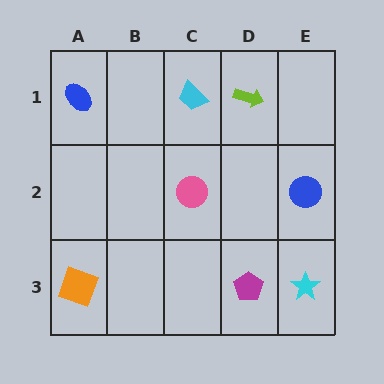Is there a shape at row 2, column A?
No, that cell is empty.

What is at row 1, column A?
A blue ellipse.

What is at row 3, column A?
An orange square.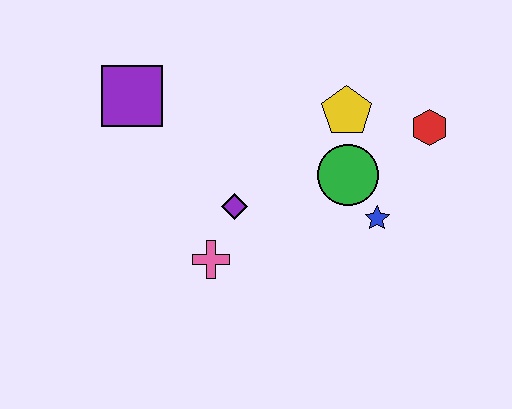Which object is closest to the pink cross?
The purple diamond is closest to the pink cross.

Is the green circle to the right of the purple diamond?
Yes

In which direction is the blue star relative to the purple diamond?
The blue star is to the right of the purple diamond.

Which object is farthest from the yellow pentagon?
The purple square is farthest from the yellow pentagon.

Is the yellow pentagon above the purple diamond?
Yes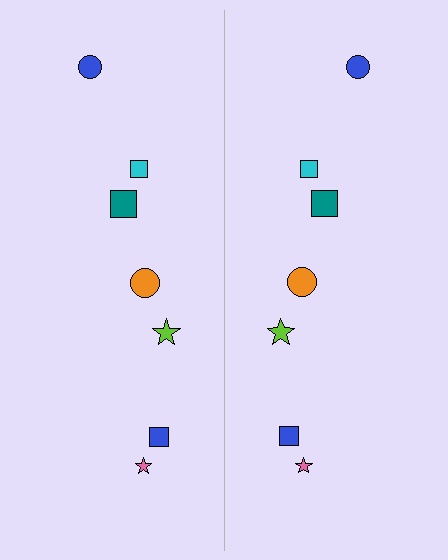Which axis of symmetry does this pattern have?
The pattern has a vertical axis of symmetry running through the center of the image.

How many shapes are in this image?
There are 14 shapes in this image.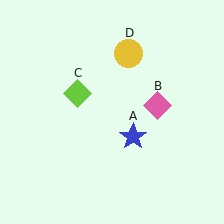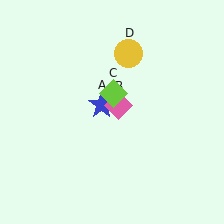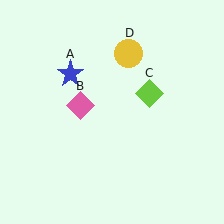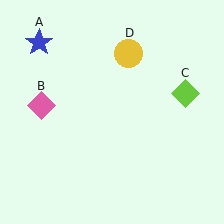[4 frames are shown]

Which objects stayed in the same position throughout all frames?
Yellow circle (object D) remained stationary.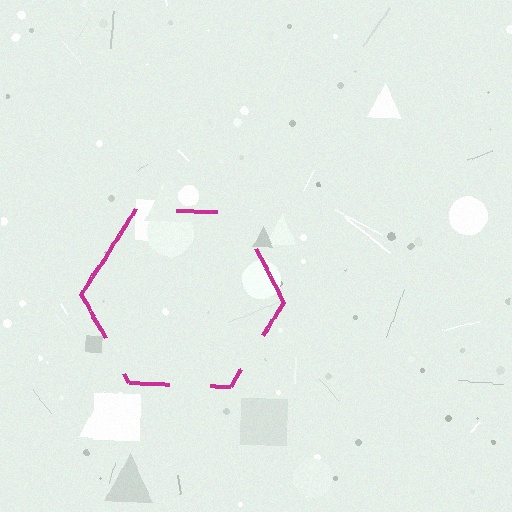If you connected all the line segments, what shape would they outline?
They would outline a hexagon.